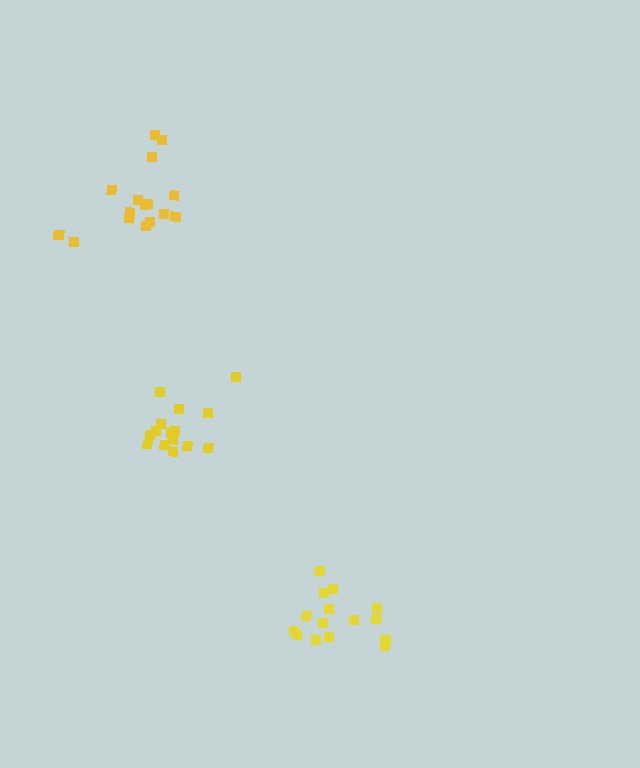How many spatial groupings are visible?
There are 3 spatial groupings.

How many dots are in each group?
Group 1: 15 dots, Group 2: 16 dots, Group 3: 15 dots (46 total).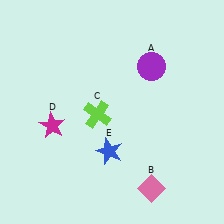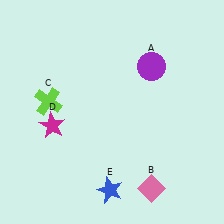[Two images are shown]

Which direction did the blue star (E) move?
The blue star (E) moved down.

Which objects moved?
The objects that moved are: the lime cross (C), the blue star (E).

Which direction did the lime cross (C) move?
The lime cross (C) moved left.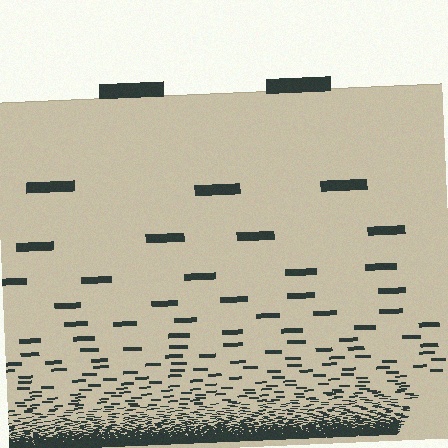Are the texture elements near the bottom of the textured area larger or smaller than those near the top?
Smaller. The gradient is inverted — elements near the bottom are smaller and denser.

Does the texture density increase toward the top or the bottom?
Density increases toward the bottom.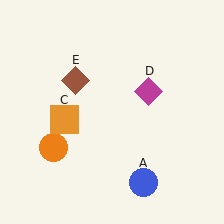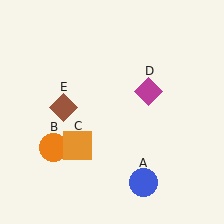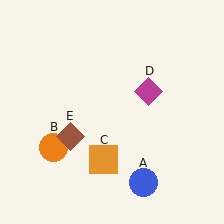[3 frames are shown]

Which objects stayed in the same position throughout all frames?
Blue circle (object A) and orange circle (object B) and magenta diamond (object D) remained stationary.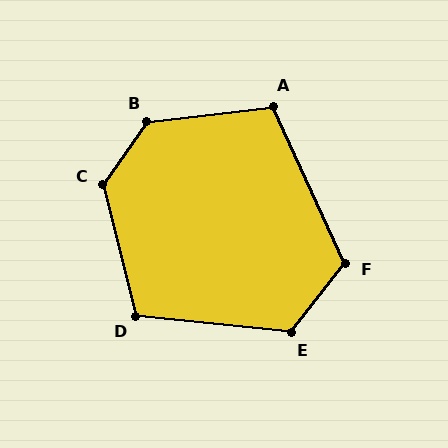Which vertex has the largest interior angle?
B, at approximately 133 degrees.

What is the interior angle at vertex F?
Approximately 117 degrees (obtuse).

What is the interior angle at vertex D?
Approximately 110 degrees (obtuse).